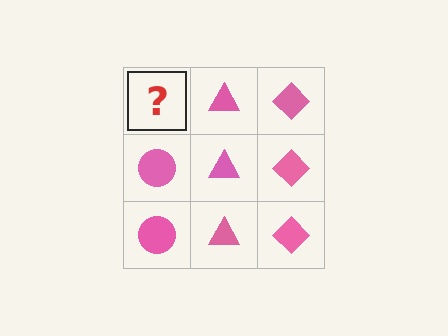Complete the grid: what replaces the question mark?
The question mark should be replaced with a pink circle.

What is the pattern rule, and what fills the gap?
The rule is that each column has a consistent shape. The gap should be filled with a pink circle.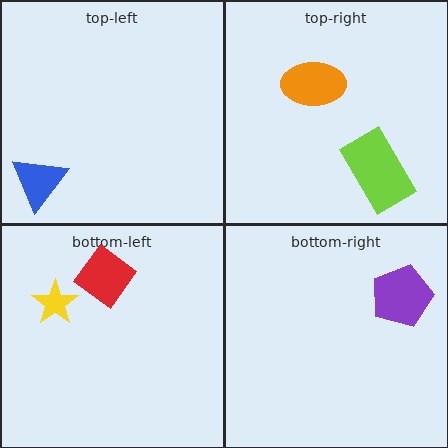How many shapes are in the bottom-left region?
2.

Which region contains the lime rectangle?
The top-right region.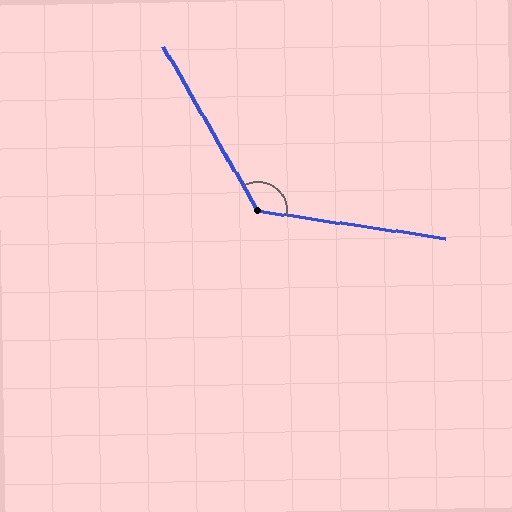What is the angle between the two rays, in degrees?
Approximately 128 degrees.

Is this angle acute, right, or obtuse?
It is obtuse.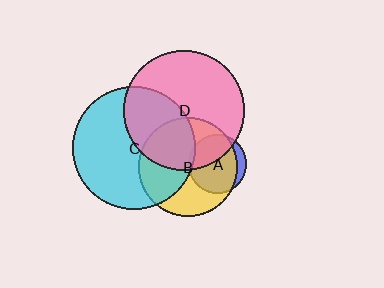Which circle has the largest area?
Circle C (cyan).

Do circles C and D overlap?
Yes.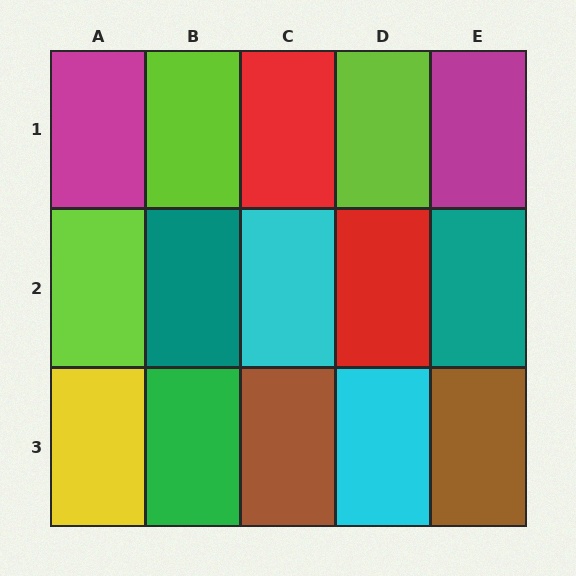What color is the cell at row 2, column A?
Lime.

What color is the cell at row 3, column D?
Cyan.